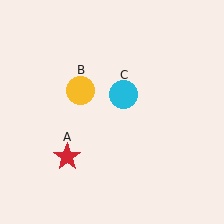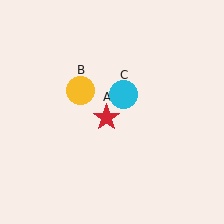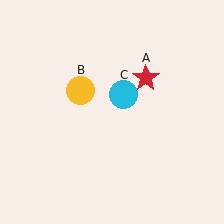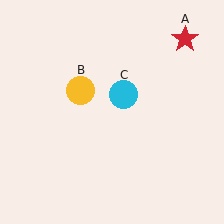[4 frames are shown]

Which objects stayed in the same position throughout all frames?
Yellow circle (object B) and cyan circle (object C) remained stationary.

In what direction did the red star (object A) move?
The red star (object A) moved up and to the right.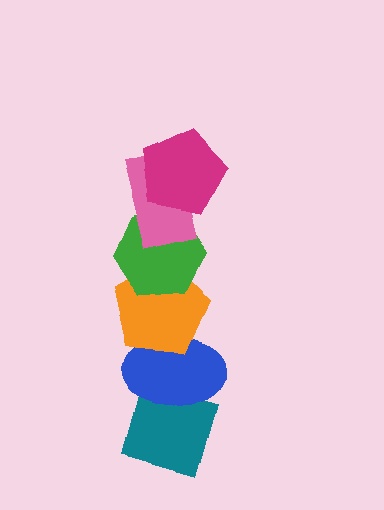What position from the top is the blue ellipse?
The blue ellipse is 5th from the top.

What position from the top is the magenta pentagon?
The magenta pentagon is 1st from the top.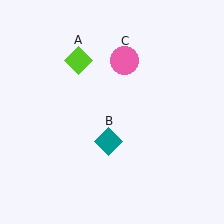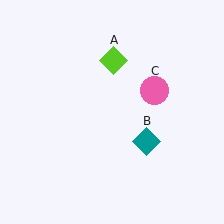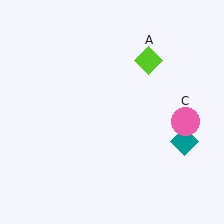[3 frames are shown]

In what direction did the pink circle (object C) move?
The pink circle (object C) moved down and to the right.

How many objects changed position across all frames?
3 objects changed position: lime diamond (object A), teal diamond (object B), pink circle (object C).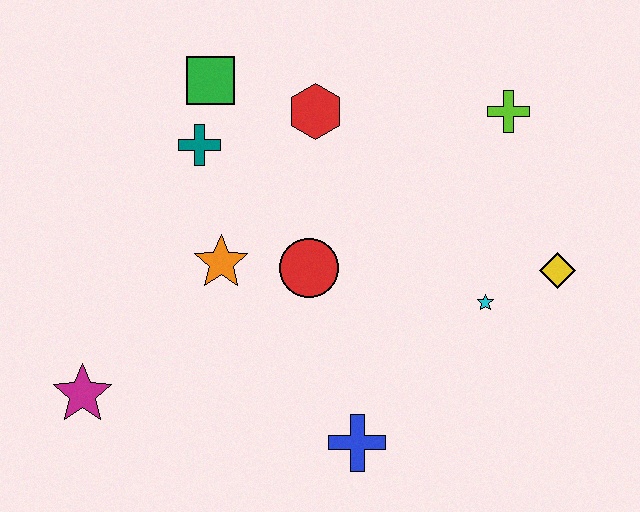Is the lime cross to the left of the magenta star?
No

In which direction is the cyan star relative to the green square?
The cyan star is to the right of the green square.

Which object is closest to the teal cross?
The green square is closest to the teal cross.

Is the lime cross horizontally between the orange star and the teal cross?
No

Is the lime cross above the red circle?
Yes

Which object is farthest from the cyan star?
The magenta star is farthest from the cyan star.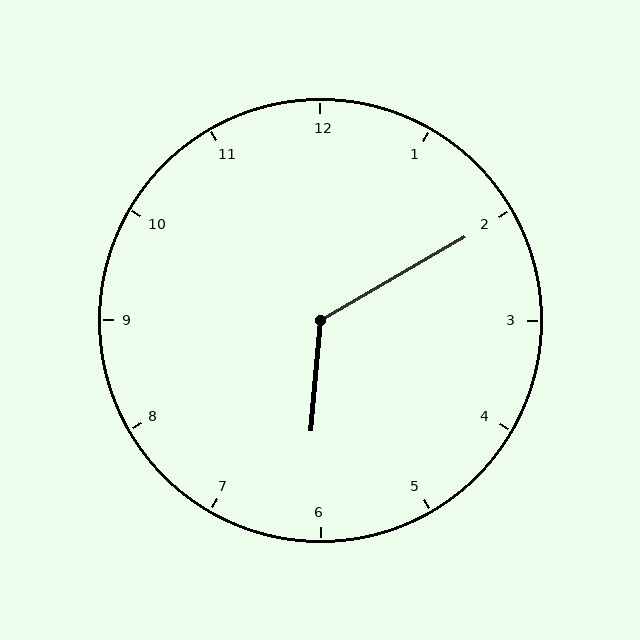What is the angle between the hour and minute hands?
Approximately 125 degrees.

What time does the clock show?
6:10.